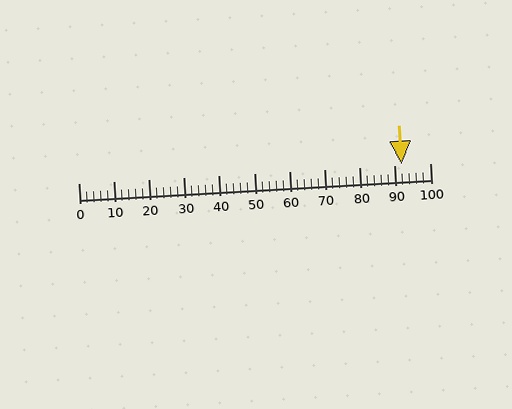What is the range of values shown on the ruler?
The ruler shows values from 0 to 100.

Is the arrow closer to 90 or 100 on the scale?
The arrow is closer to 90.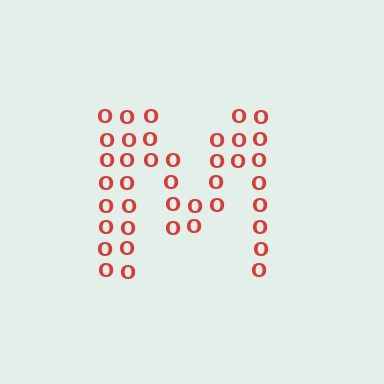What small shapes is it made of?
It is made of small letter O's.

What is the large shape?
The large shape is the letter M.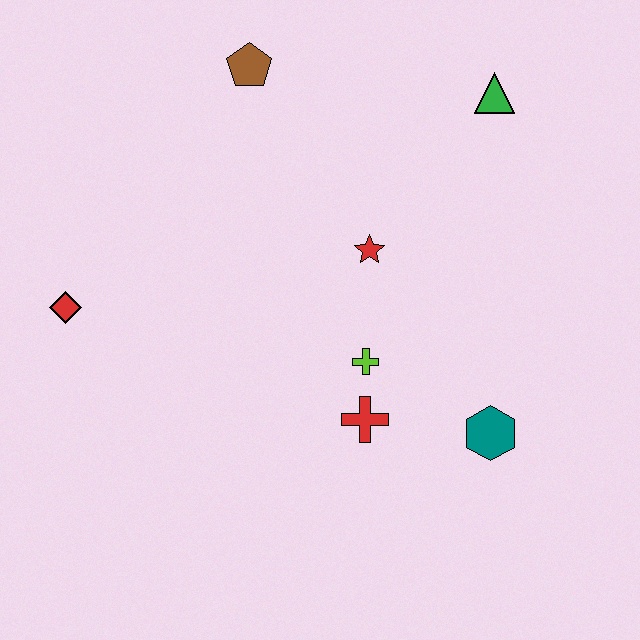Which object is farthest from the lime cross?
The brown pentagon is farthest from the lime cross.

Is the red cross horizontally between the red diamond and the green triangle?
Yes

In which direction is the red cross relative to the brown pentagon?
The red cross is below the brown pentagon.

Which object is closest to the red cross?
The lime cross is closest to the red cross.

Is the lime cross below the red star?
Yes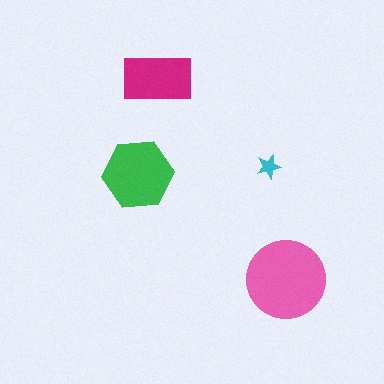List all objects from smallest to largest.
The cyan star, the magenta rectangle, the green hexagon, the pink circle.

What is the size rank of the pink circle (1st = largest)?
1st.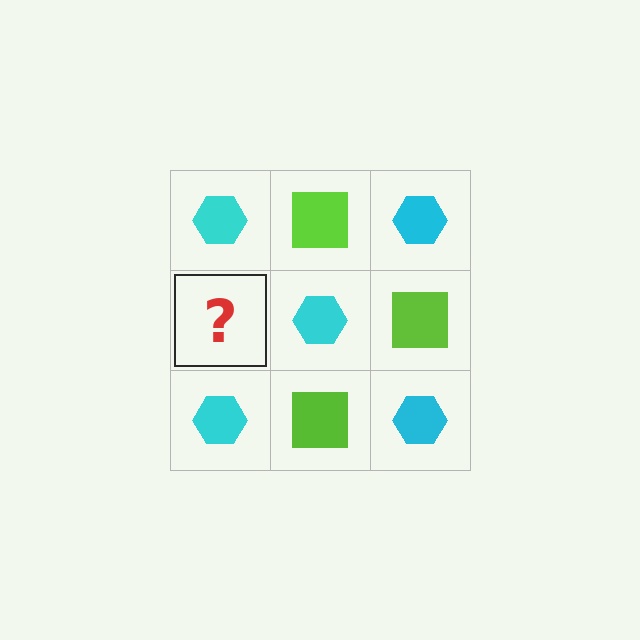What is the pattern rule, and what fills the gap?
The rule is that it alternates cyan hexagon and lime square in a checkerboard pattern. The gap should be filled with a lime square.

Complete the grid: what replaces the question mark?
The question mark should be replaced with a lime square.